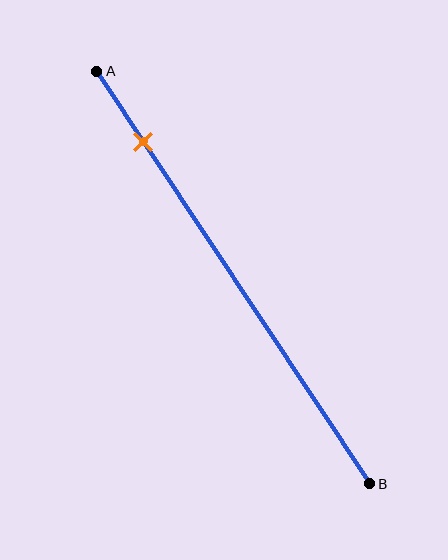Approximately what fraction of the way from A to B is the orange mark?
The orange mark is approximately 15% of the way from A to B.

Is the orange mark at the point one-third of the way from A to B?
No, the mark is at about 15% from A, not at the 33% one-third point.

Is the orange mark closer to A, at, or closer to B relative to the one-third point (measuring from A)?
The orange mark is closer to point A than the one-third point of segment AB.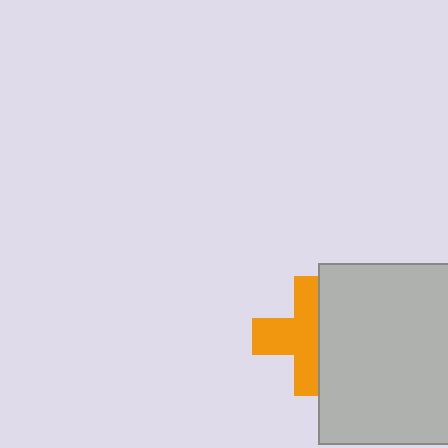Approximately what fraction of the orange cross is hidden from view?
Roughly 42% of the orange cross is hidden behind the light gray square.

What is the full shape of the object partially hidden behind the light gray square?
The partially hidden object is an orange cross.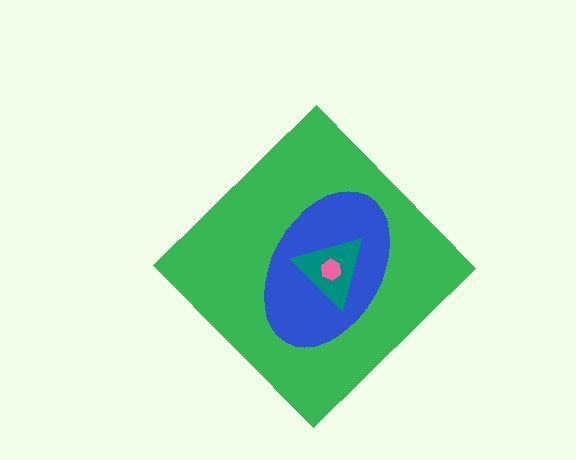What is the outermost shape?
The green diamond.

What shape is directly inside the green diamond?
The blue ellipse.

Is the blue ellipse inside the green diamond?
Yes.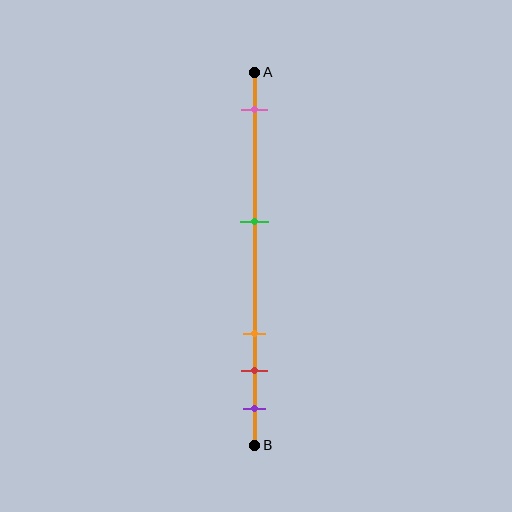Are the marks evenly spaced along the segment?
No, the marks are not evenly spaced.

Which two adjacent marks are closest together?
The red and purple marks are the closest adjacent pair.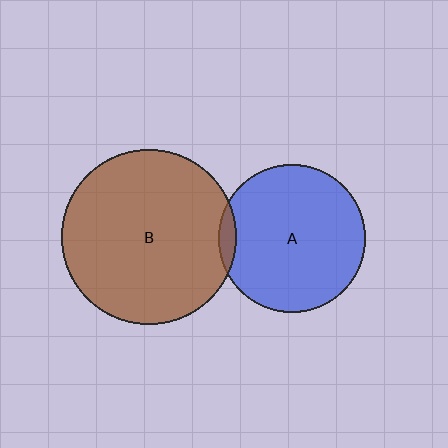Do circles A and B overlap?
Yes.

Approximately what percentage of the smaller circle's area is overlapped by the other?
Approximately 5%.